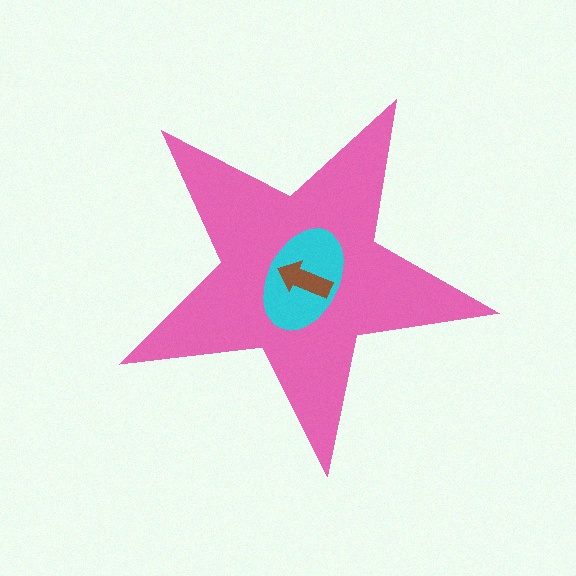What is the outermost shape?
The pink star.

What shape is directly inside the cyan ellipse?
The brown arrow.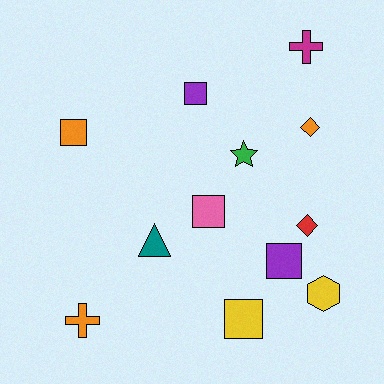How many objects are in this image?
There are 12 objects.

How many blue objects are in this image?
There are no blue objects.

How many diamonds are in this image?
There are 2 diamonds.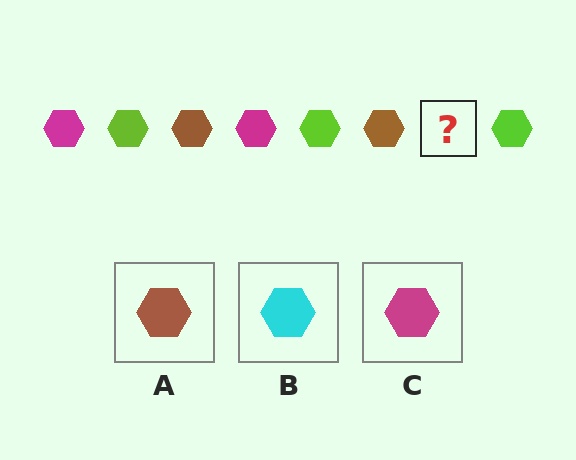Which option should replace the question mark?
Option C.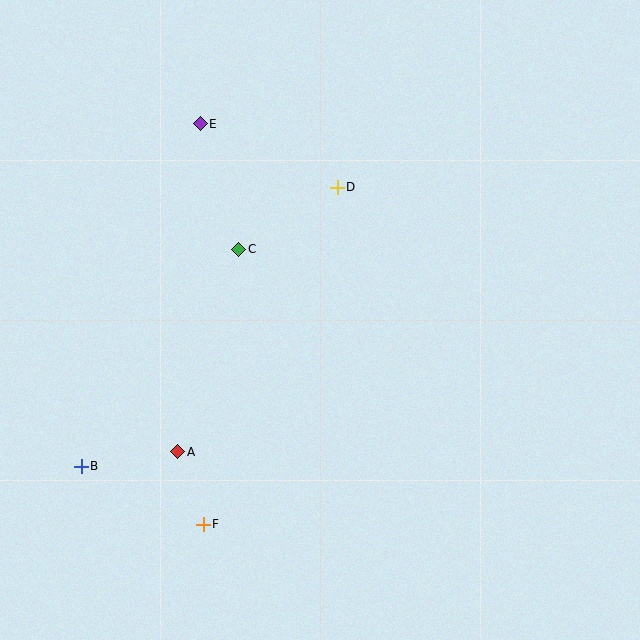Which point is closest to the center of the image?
Point C at (239, 249) is closest to the center.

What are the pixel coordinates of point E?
Point E is at (200, 124).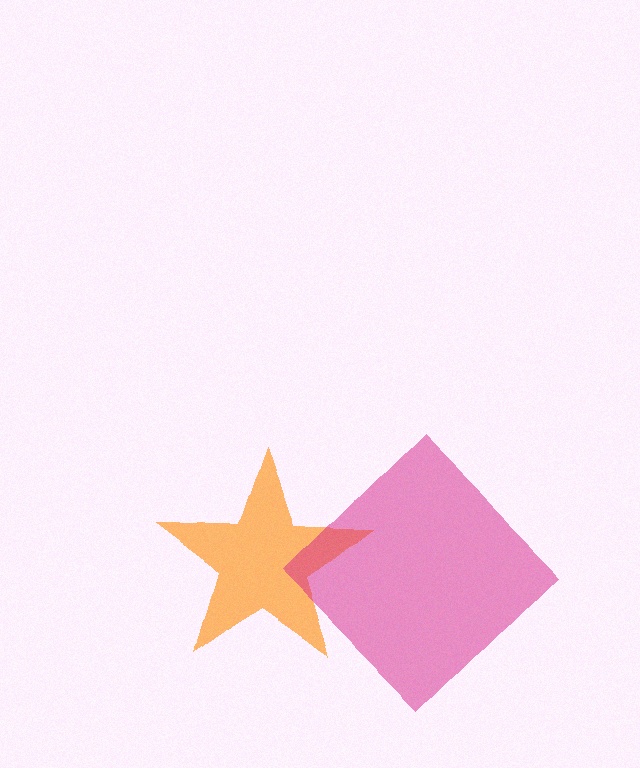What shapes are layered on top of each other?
The layered shapes are: an orange star, a magenta diamond.